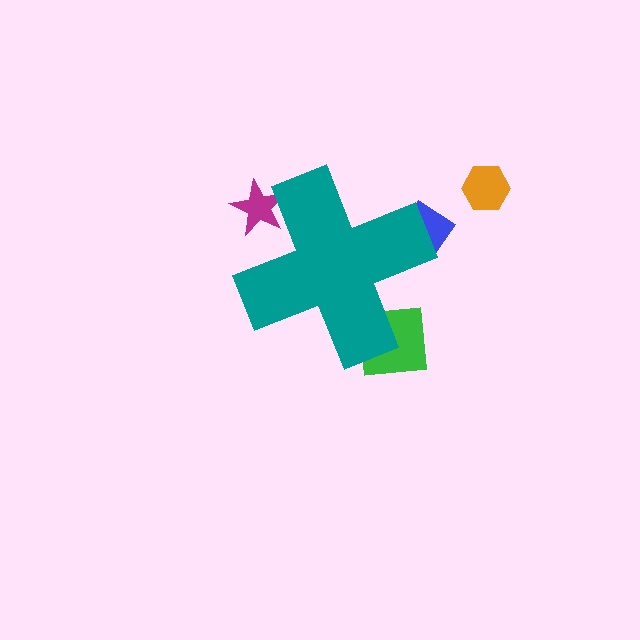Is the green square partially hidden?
Yes, the green square is partially hidden behind the teal cross.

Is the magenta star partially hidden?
Yes, the magenta star is partially hidden behind the teal cross.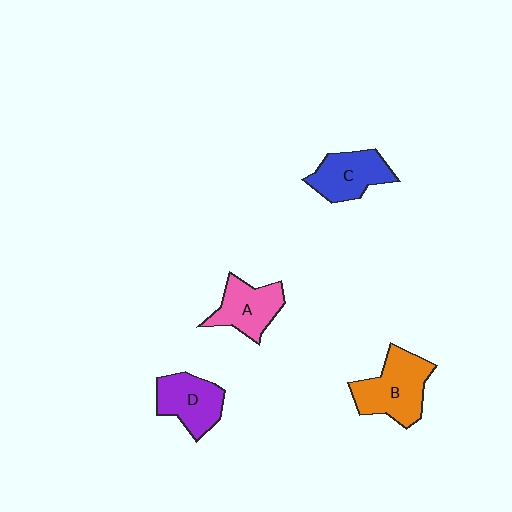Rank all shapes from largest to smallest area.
From largest to smallest: B (orange), D (purple), C (blue), A (pink).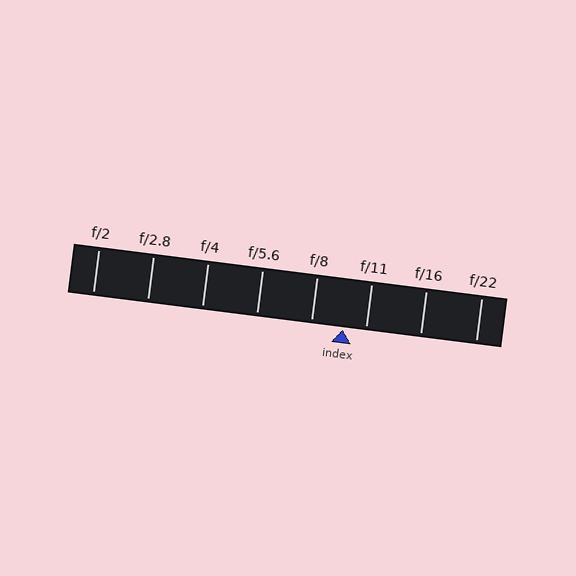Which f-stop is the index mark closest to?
The index mark is closest to f/11.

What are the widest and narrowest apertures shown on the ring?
The widest aperture shown is f/2 and the narrowest is f/22.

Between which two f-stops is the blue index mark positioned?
The index mark is between f/8 and f/11.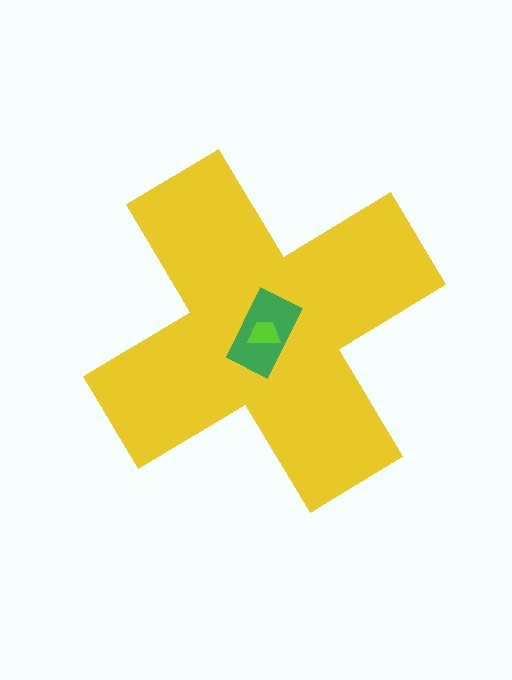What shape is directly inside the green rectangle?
The lime trapezoid.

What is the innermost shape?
The lime trapezoid.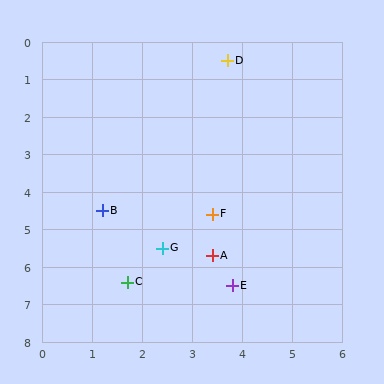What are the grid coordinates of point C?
Point C is at approximately (1.7, 6.4).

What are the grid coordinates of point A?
Point A is at approximately (3.4, 5.7).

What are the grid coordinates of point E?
Point E is at approximately (3.8, 6.5).